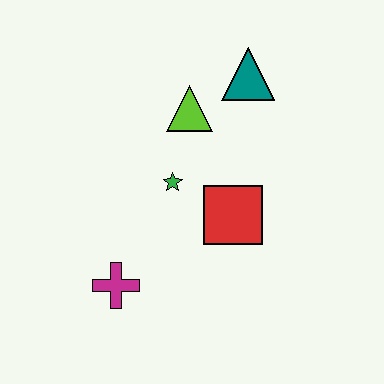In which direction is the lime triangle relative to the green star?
The lime triangle is above the green star.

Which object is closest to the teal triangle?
The lime triangle is closest to the teal triangle.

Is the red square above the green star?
No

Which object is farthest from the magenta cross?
The teal triangle is farthest from the magenta cross.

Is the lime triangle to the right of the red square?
No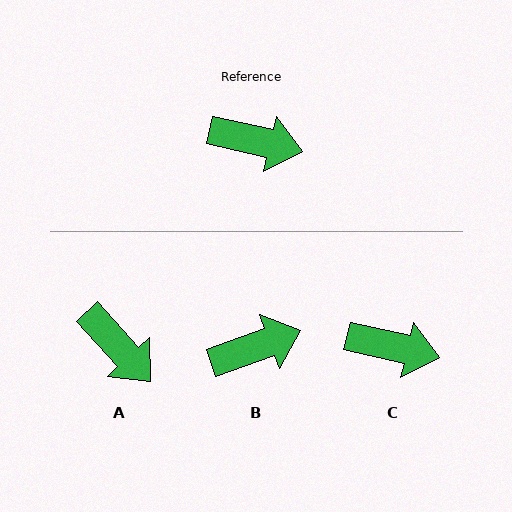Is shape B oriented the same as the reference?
No, it is off by about 33 degrees.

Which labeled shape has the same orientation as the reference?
C.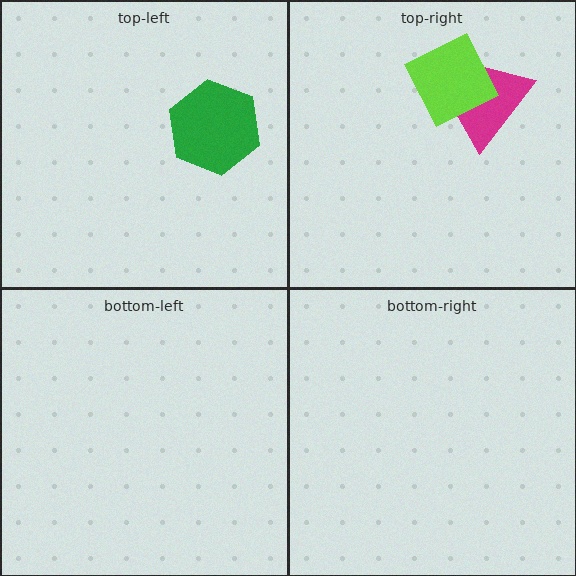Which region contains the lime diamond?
The top-right region.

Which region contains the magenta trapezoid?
The top-right region.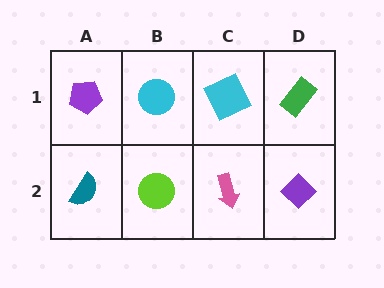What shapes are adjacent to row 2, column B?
A cyan circle (row 1, column B), a teal semicircle (row 2, column A), a pink arrow (row 2, column C).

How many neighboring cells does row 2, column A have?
2.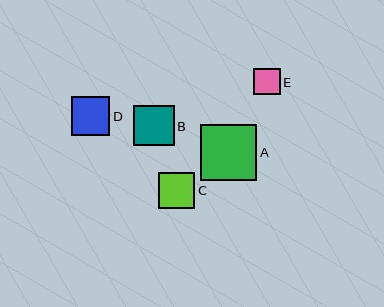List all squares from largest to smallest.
From largest to smallest: A, B, D, C, E.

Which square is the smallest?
Square E is the smallest with a size of approximately 27 pixels.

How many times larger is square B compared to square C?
Square B is approximately 1.1 times the size of square C.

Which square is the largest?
Square A is the largest with a size of approximately 56 pixels.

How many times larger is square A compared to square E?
Square A is approximately 2.1 times the size of square E.